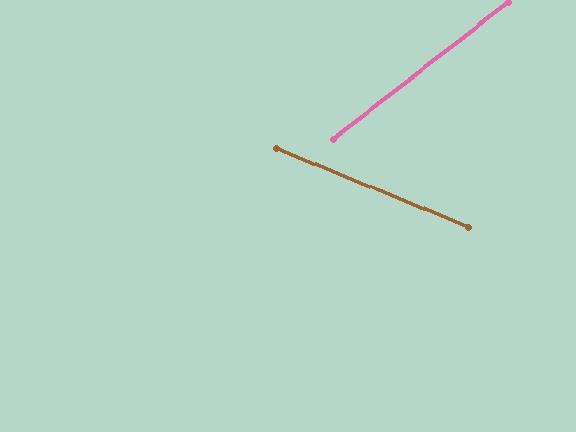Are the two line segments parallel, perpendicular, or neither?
Neither parallel nor perpendicular — they differ by about 60°.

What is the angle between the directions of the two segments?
Approximately 60 degrees.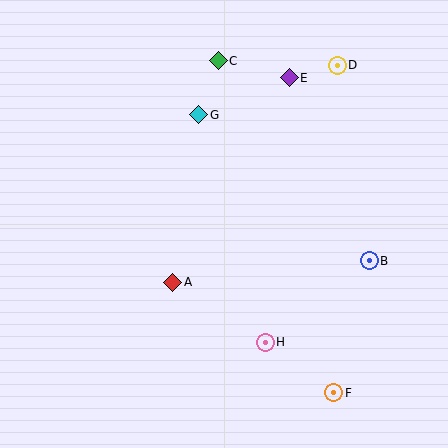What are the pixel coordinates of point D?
Point D is at (337, 65).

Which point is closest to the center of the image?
Point A at (173, 282) is closest to the center.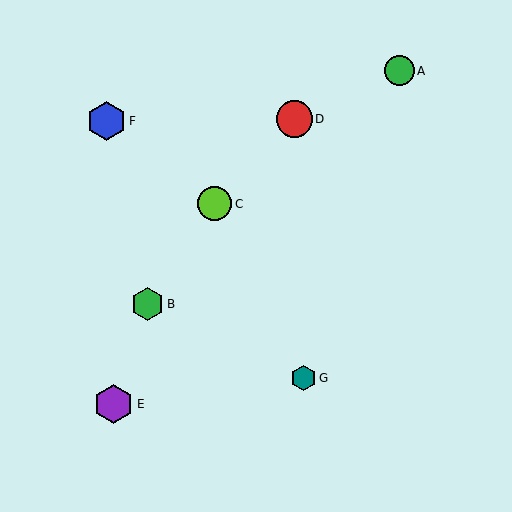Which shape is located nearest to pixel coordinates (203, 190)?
The lime circle (labeled C) at (215, 204) is nearest to that location.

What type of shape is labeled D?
Shape D is a red circle.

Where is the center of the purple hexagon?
The center of the purple hexagon is at (114, 404).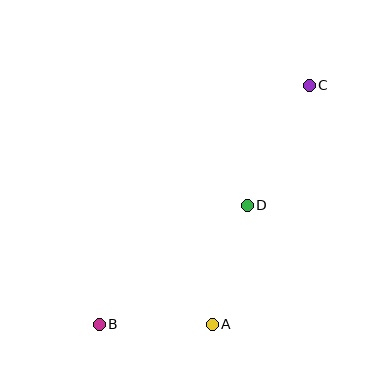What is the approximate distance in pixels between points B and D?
The distance between B and D is approximately 190 pixels.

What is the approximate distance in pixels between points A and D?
The distance between A and D is approximately 124 pixels.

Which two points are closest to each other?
Points A and B are closest to each other.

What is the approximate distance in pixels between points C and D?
The distance between C and D is approximately 135 pixels.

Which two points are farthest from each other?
Points B and C are farthest from each other.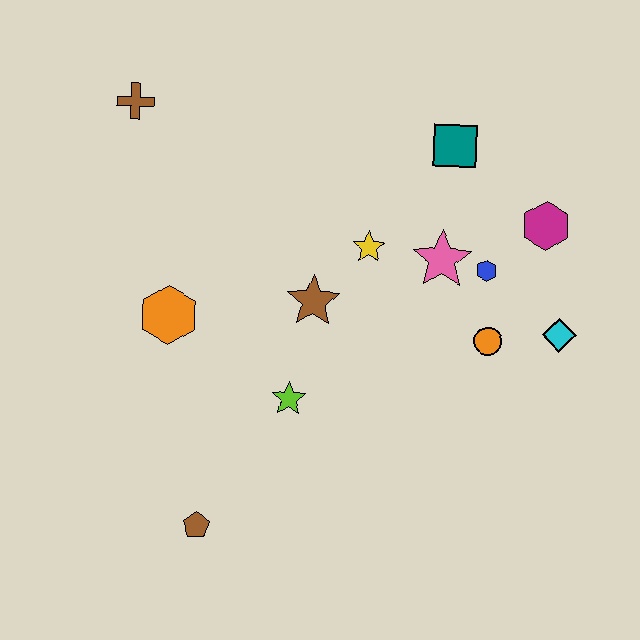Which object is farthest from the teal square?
The brown pentagon is farthest from the teal square.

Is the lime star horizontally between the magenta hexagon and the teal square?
No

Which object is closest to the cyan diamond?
The orange circle is closest to the cyan diamond.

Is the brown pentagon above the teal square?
No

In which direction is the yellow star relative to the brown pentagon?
The yellow star is above the brown pentagon.